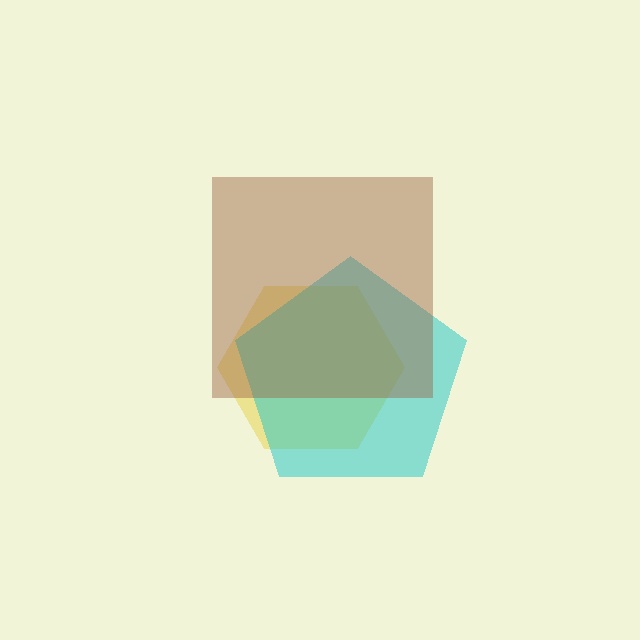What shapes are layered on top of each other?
The layered shapes are: a yellow hexagon, a cyan pentagon, a brown square.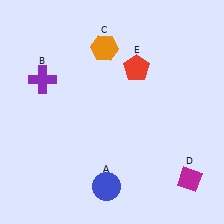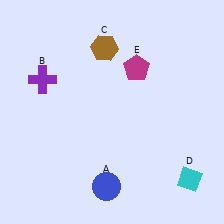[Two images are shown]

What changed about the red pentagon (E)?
In Image 1, E is red. In Image 2, it changed to magenta.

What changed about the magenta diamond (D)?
In Image 1, D is magenta. In Image 2, it changed to cyan.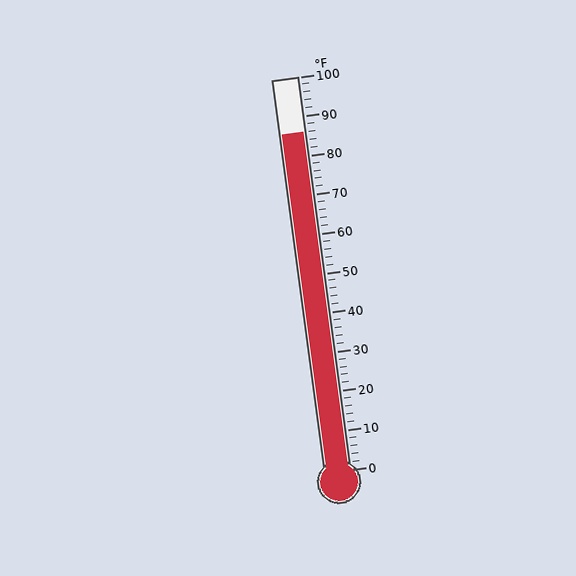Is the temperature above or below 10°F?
The temperature is above 10°F.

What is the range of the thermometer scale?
The thermometer scale ranges from 0°F to 100°F.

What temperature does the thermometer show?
The thermometer shows approximately 86°F.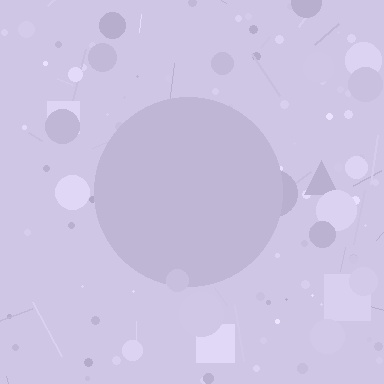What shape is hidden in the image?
A circle is hidden in the image.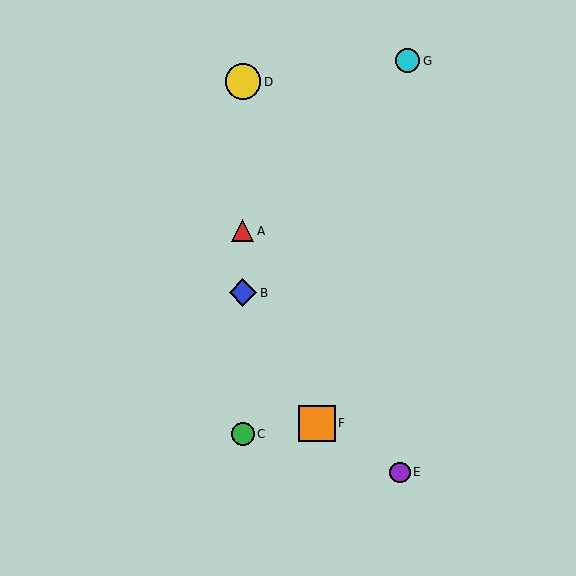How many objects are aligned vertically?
4 objects (A, B, C, D) are aligned vertically.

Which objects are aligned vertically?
Objects A, B, C, D are aligned vertically.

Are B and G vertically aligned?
No, B is at x≈243 and G is at x≈408.